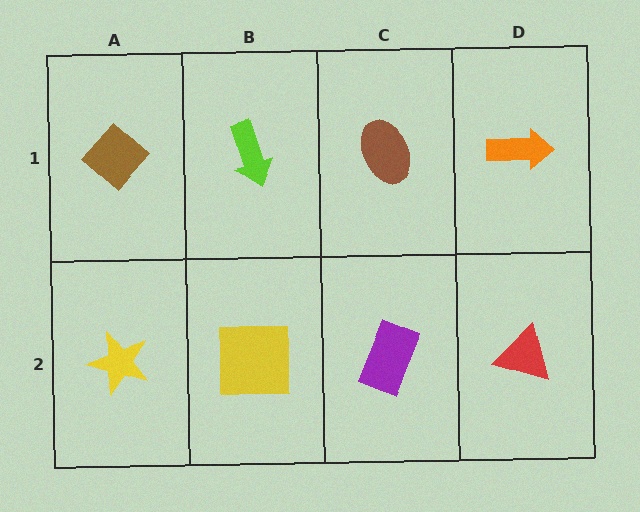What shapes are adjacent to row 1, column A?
A yellow star (row 2, column A), a lime arrow (row 1, column B).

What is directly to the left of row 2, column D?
A purple rectangle.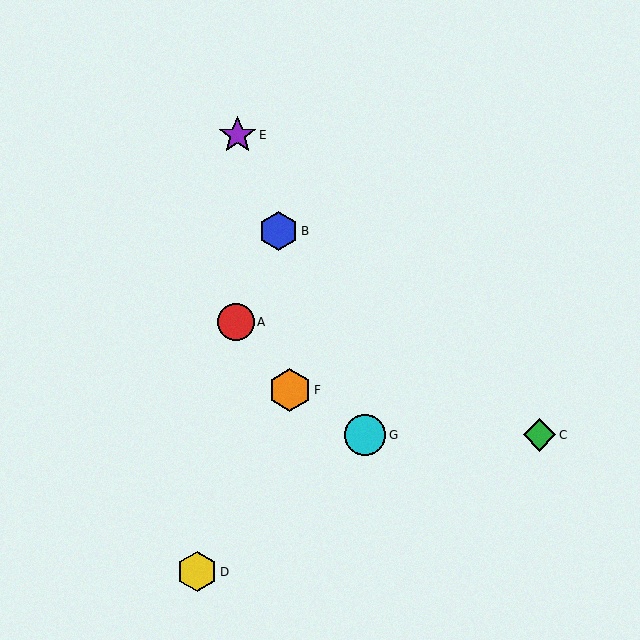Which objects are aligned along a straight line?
Objects B, E, G are aligned along a straight line.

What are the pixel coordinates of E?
Object E is at (238, 135).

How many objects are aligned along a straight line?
3 objects (B, E, G) are aligned along a straight line.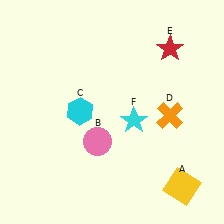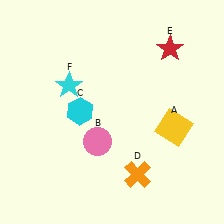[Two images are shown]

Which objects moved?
The objects that moved are: the yellow square (A), the orange cross (D), the cyan star (F).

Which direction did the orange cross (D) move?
The orange cross (D) moved down.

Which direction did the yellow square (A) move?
The yellow square (A) moved up.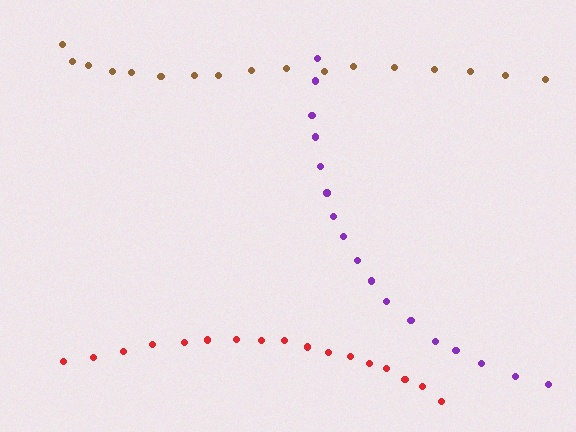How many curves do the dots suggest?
There are 3 distinct paths.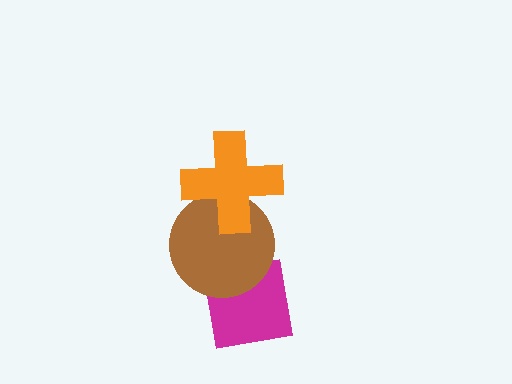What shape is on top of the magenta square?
The brown circle is on top of the magenta square.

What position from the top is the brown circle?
The brown circle is 2nd from the top.